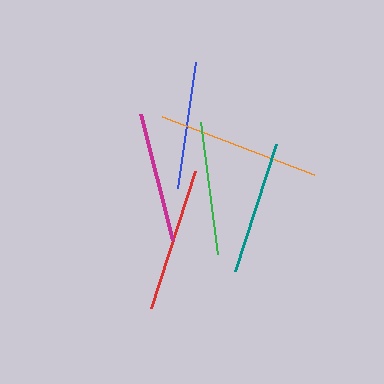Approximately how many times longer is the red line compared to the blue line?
The red line is approximately 1.1 times the length of the blue line.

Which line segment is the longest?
The orange line is the longest at approximately 163 pixels.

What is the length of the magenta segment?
The magenta segment is approximately 130 pixels long.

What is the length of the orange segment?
The orange segment is approximately 163 pixels long.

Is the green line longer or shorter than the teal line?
The green line is longer than the teal line.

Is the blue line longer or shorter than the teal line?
The teal line is longer than the blue line.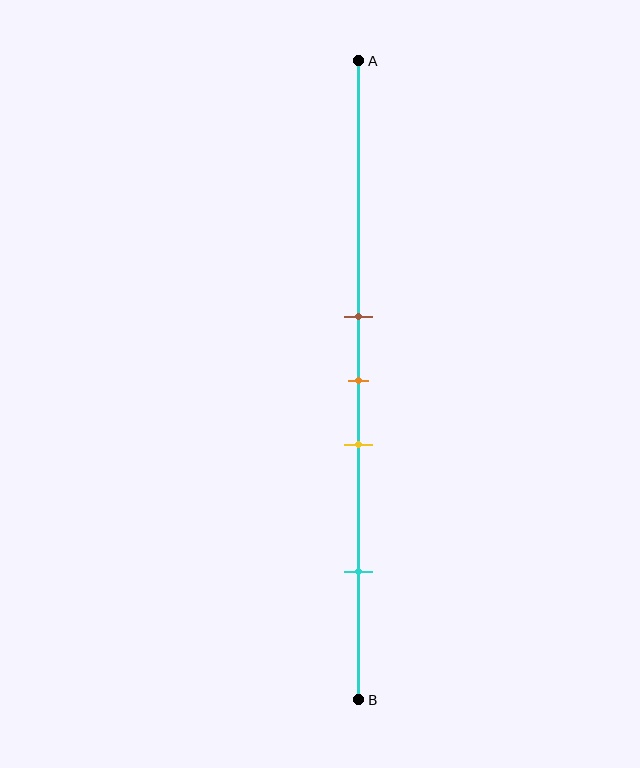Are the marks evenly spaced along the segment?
No, the marks are not evenly spaced.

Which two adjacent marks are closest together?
The brown and orange marks are the closest adjacent pair.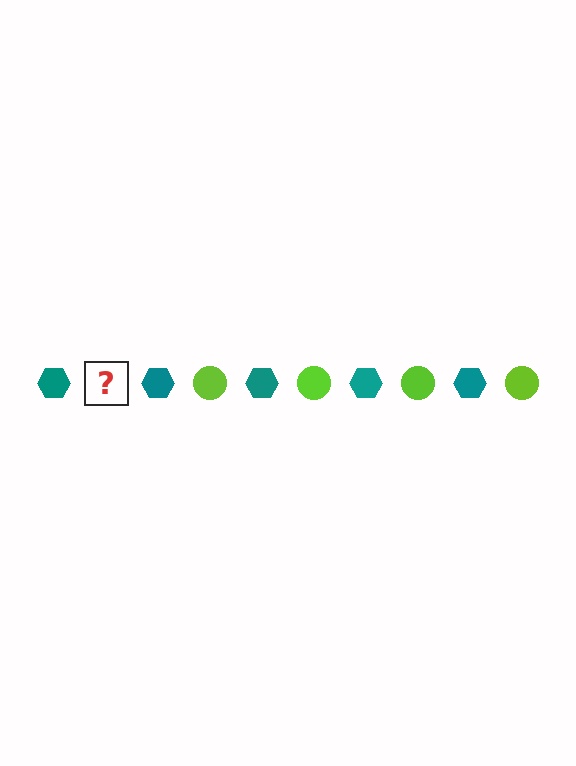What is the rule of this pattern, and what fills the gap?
The rule is that the pattern alternates between teal hexagon and lime circle. The gap should be filled with a lime circle.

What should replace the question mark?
The question mark should be replaced with a lime circle.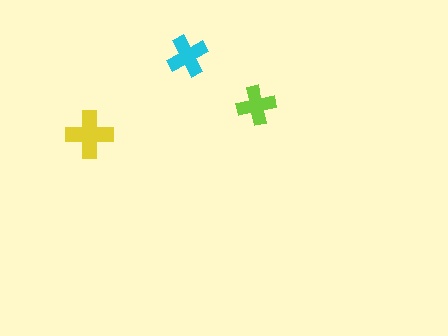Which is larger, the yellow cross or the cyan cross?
The yellow one.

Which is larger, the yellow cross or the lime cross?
The yellow one.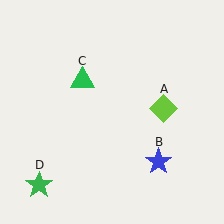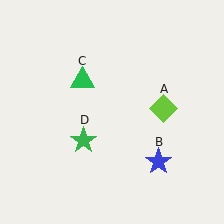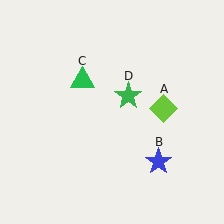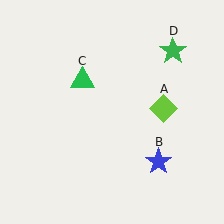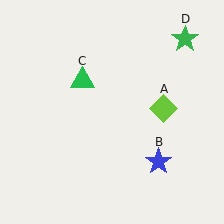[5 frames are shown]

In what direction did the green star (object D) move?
The green star (object D) moved up and to the right.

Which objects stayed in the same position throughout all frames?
Lime diamond (object A) and blue star (object B) and green triangle (object C) remained stationary.